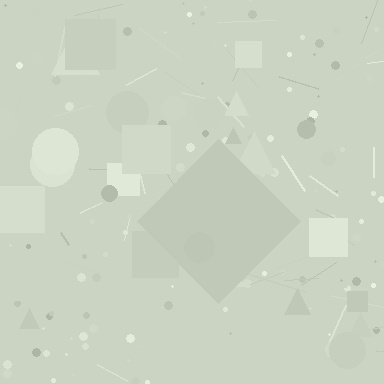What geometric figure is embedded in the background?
A diamond is embedded in the background.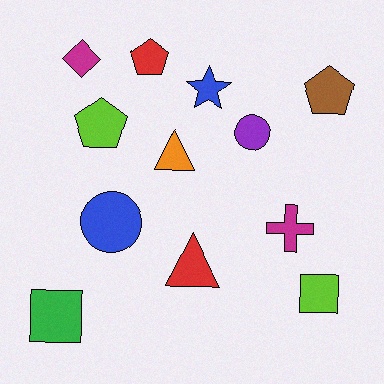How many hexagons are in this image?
There are no hexagons.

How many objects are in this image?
There are 12 objects.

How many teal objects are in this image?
There are no teal objects.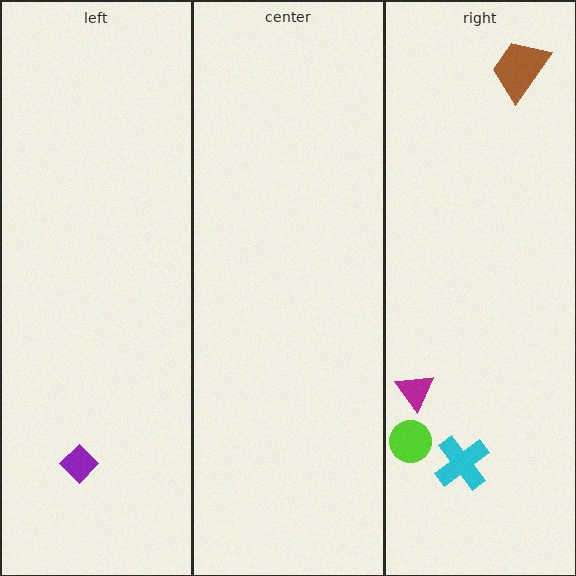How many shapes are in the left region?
1.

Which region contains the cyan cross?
The right region.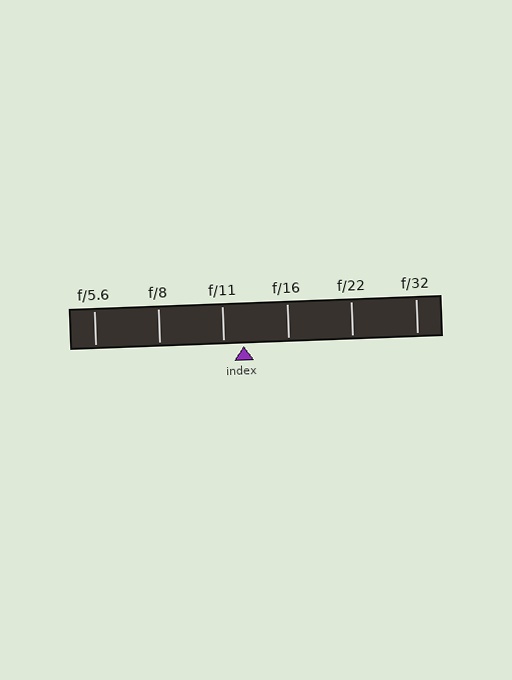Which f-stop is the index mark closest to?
The index mark is closest to f/11.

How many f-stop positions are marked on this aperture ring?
There are 6 f-stop positions marked.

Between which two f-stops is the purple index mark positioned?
The index mark is between f/11 and f/16.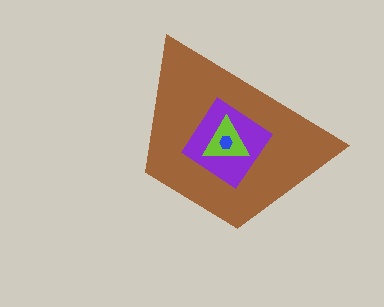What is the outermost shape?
The brown trapezoid.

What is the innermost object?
The blue hexagon.